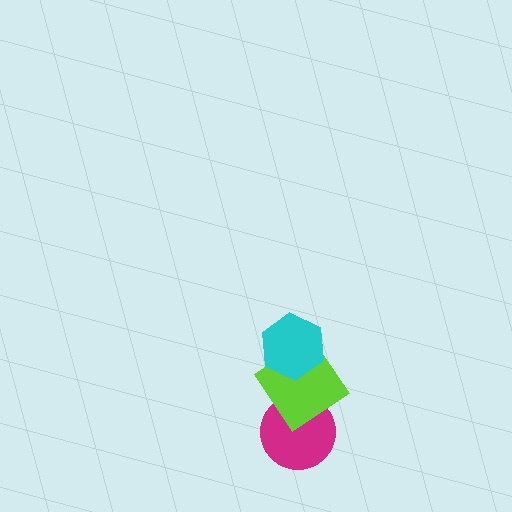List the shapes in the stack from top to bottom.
From top to bottom: the cyan hexagon, the lime diamond, the magenta circle.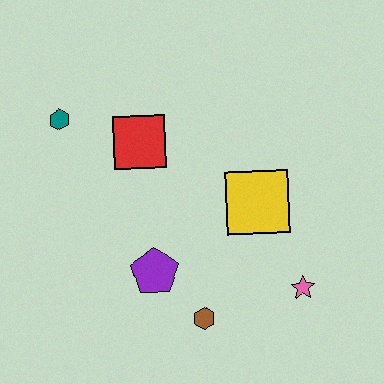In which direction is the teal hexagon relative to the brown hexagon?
The teal hexagon is above the brown hexagon.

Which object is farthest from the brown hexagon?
The teal hexagon is farthest from the brown hexagon.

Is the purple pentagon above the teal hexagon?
No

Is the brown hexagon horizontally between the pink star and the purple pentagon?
Yes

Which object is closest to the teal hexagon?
The red square is closest to the teal hexagon.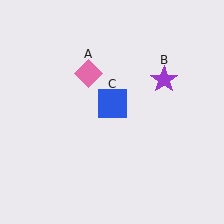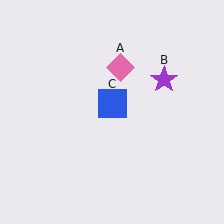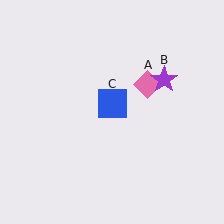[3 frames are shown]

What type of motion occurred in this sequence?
The pink diamond (object A) rotated clockwise around the center of the scene.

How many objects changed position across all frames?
1 object changed position: pink diamond (object A).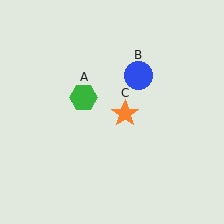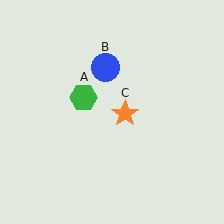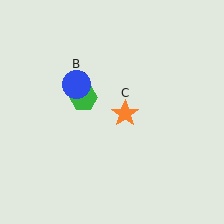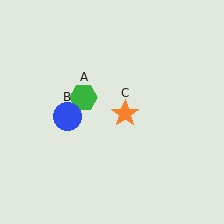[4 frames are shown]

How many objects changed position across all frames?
1 object changed position: blue circle (object B).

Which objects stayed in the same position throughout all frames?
Green hexagon (object A) and orange star (object C) remained stationary.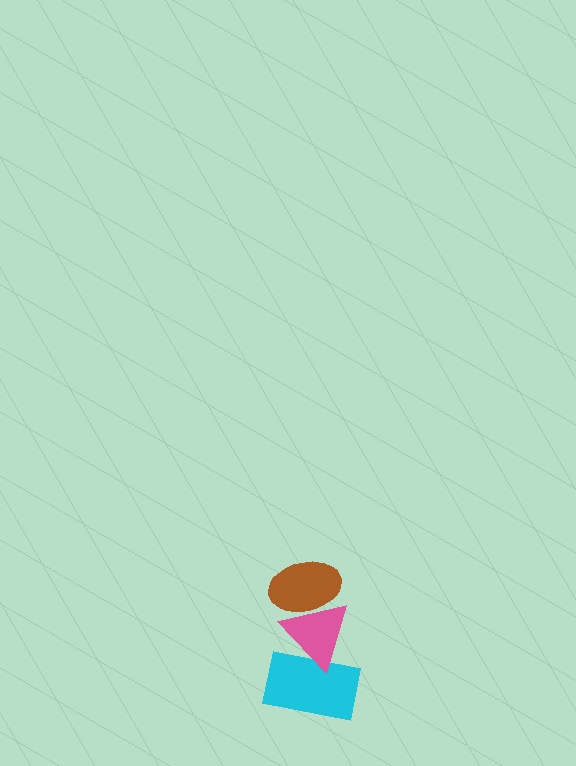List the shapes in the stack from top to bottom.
From top to bottom: the brown ellipse, the pink triangle, the cyan rectangle.